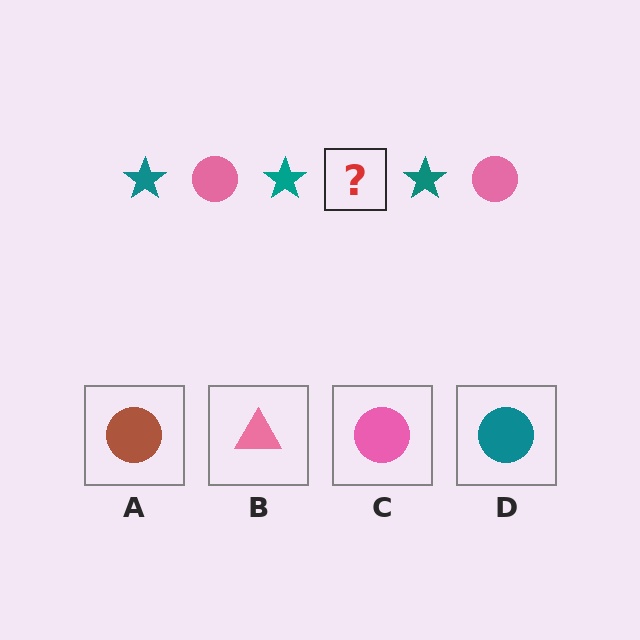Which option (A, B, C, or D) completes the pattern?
C.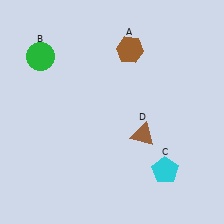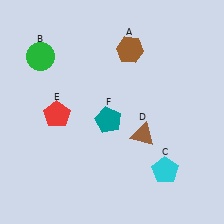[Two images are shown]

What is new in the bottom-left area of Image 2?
A red pentagon (E) was added in the bottom-left area of Image 2.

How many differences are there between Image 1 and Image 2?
There are 2 differences between the two images.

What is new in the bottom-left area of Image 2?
A teal pentagon (F) was added in the bottom-left area of Image 2.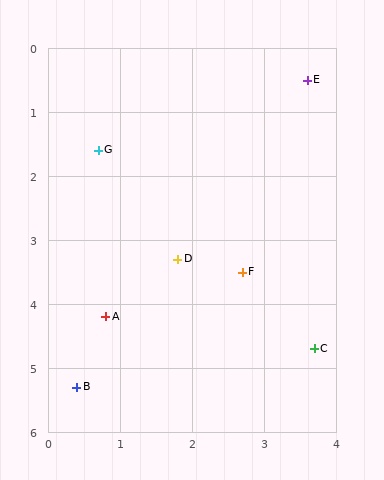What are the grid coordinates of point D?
Point D is at approximately (1.8, 3.3).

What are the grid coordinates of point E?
Point E is at approximately (3.6, 0.5).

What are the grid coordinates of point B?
Point B is at approximately (0.4, 5.3).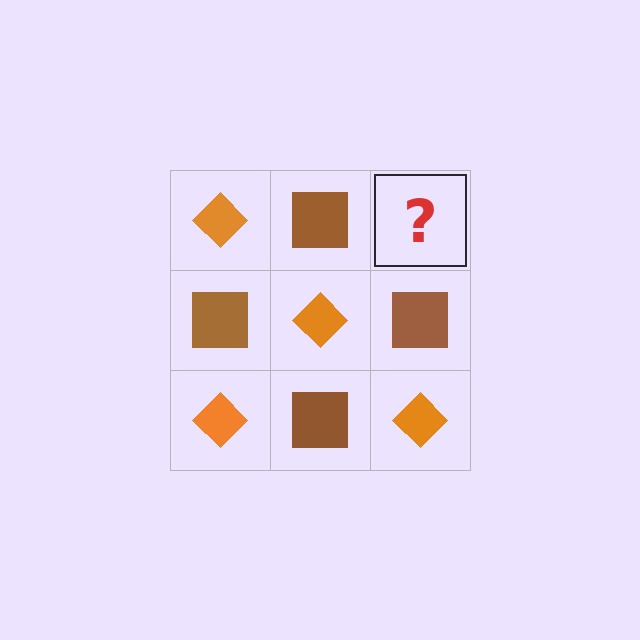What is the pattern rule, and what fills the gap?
The rule is that it alternates orange diamond and brown square in a checkerboard pattern. The gap should be filled with an orange diamond.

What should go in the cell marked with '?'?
The missing cell should contain an orange diamond.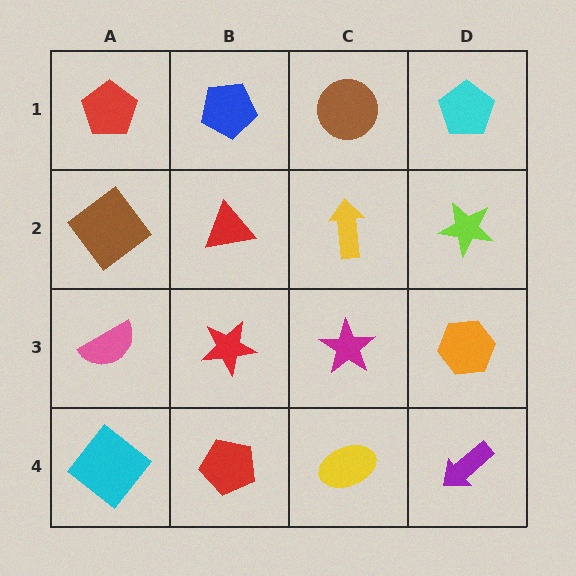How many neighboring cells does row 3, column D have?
3.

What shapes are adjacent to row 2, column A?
A red pentagon (row 1, column A), a pink semicircle (row 3, column A), a red triangle (row 2, column B).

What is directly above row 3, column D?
A lime star.